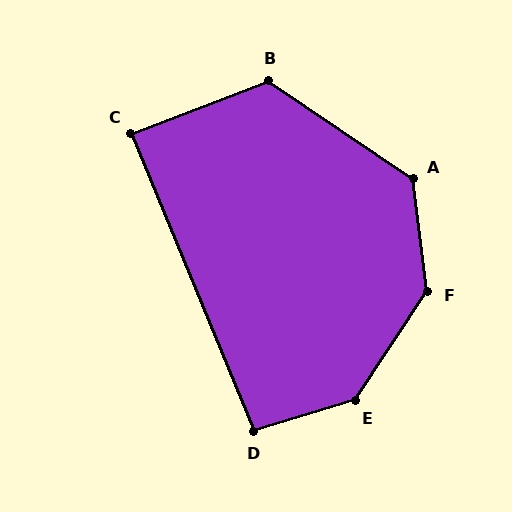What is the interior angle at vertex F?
Approximately 139 degrees (obtuse).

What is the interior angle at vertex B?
Approximately 125 degrees (obtuse).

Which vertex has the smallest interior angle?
C, at approximately 88 degrees.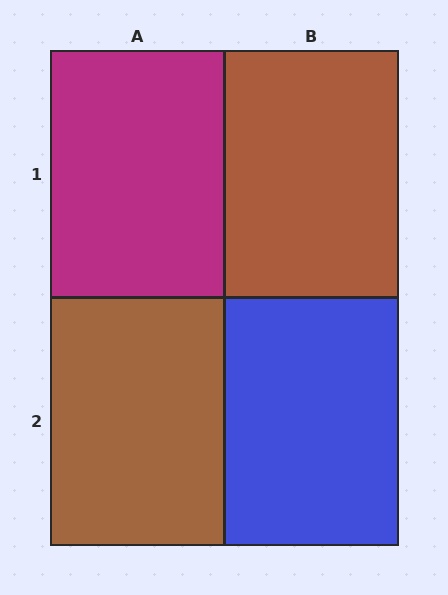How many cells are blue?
1 cell is blue.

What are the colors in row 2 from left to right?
Brown, blue.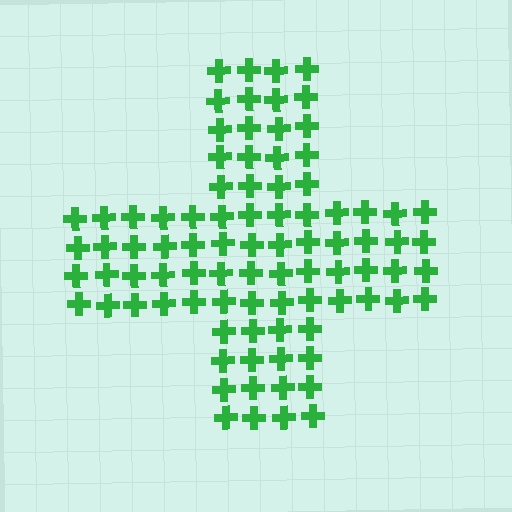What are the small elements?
The small elements are crosses.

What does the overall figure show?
The overall figure shows a cross.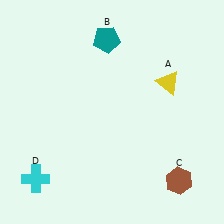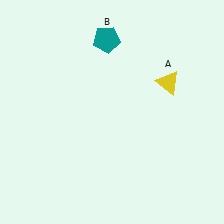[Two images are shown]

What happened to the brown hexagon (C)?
The brown hexagon (C) was removed in Image 2. It was in the bottom-right area of Image 1.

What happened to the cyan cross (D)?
The cyan cross (D) was removed in Image 2. It was in the bottom-left area of Image 1.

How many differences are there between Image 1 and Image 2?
There are 2 differences between the two images.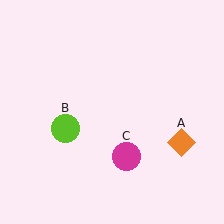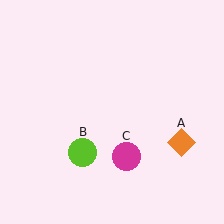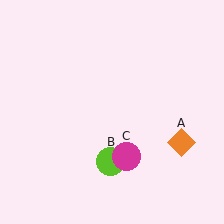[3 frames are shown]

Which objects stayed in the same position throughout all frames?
Orange diamond (object A) and magenta circle (object C) remained stationary.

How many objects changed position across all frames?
1 object changed position: lime circle (object B).